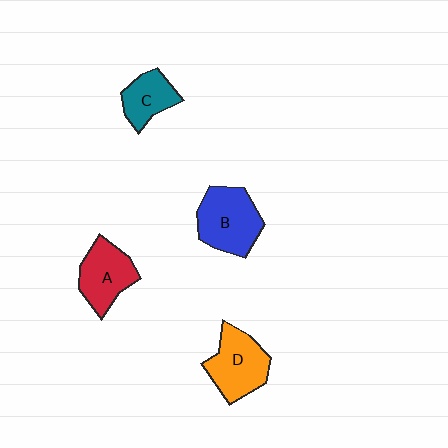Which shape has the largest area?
Shape B (blue).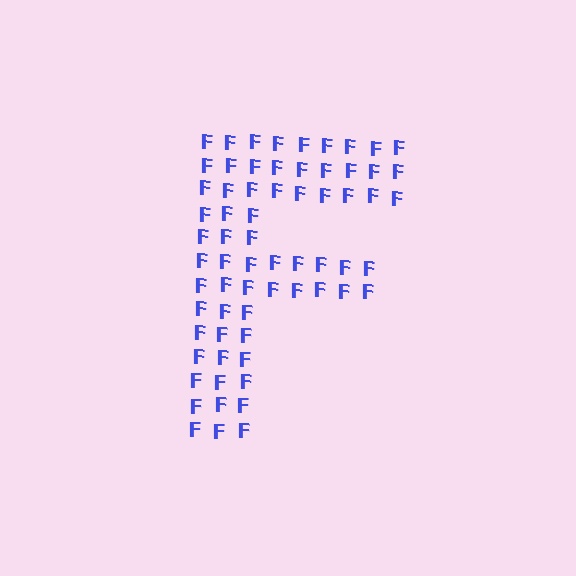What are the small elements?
The small elements are letter F's.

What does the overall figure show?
The overall figure shows the letter F.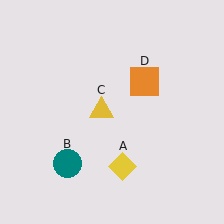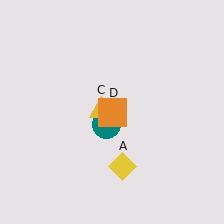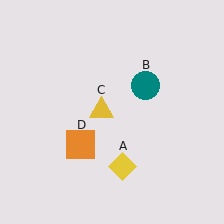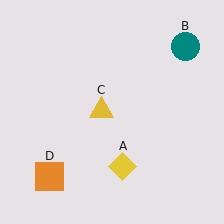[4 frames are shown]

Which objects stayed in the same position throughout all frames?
Yellow diamond (object A) and yellow triangle (object C) remained stationary.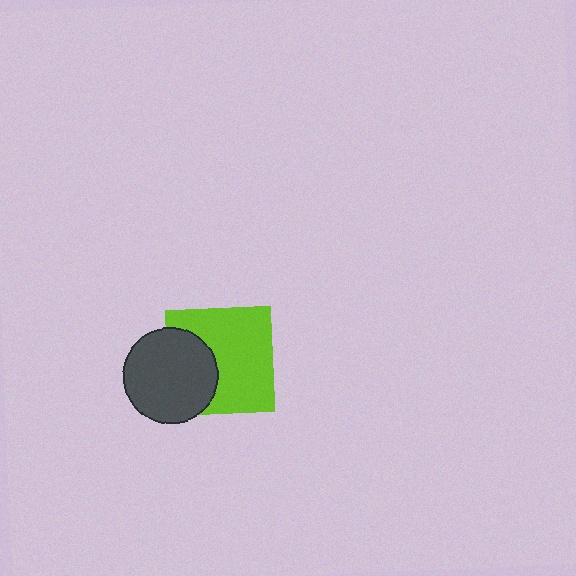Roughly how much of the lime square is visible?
Most of it is visible (roughly 66%).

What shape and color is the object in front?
The object in front is a dark gray circle.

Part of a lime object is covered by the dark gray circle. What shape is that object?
It is a square.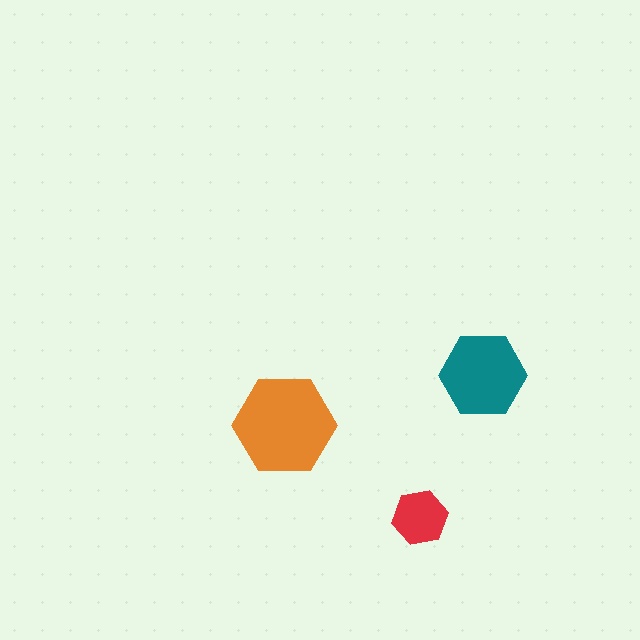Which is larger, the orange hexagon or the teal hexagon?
The orange one.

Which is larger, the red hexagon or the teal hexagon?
The teal one.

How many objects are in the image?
There are 3 objects in the image.